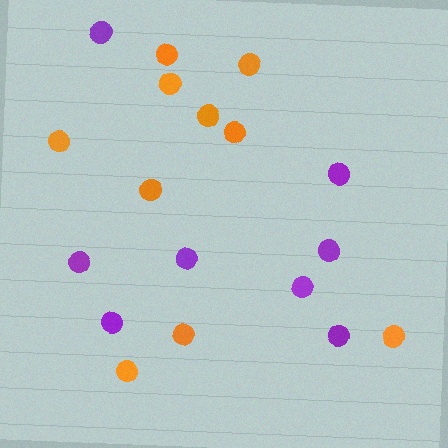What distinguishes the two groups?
There are 2 groups: one group of orange circles (10) and one group of purple circles (8).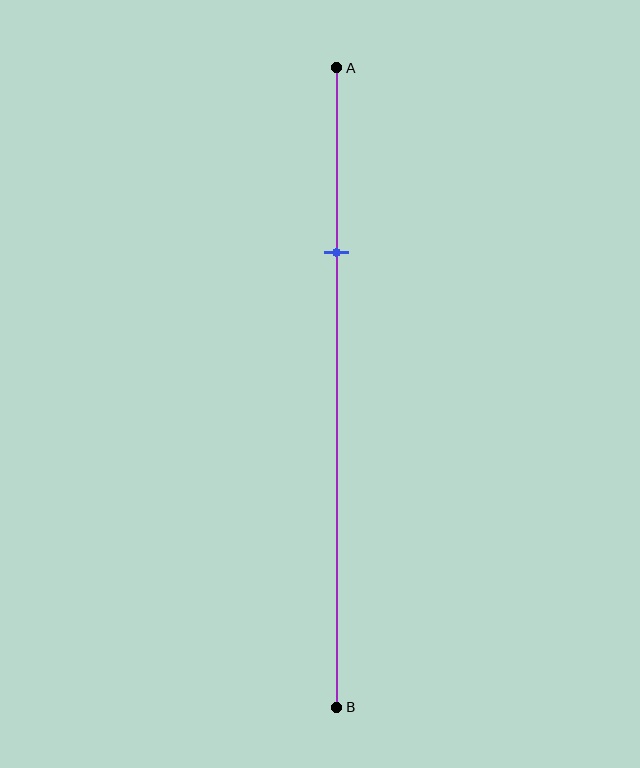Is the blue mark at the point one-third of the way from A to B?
No, the mark is at about 30% from A, not at the 33% one-third point.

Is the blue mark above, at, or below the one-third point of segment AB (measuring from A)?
The blue mark is above the one-third point of segment AB.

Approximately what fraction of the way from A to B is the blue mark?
The blue mark is approximately 30% of the way from A to B.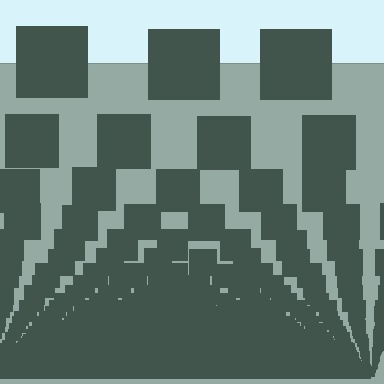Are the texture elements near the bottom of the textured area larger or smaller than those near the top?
Smaller. The gradient is inverted — elements near the bottom are smaller and denser.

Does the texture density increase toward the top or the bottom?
Density increases toward the bottom.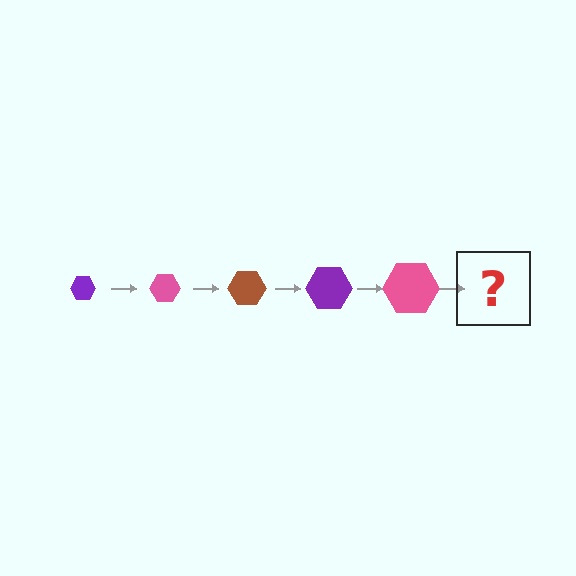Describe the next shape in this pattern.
It should be a brown hexagon, larger than the previous one.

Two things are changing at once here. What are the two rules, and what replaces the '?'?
The two rules are that the hexagon grows larger each step and the color cycles through purple, pink, and brown. The '?' should be a brown hexagon, larger than the previous one.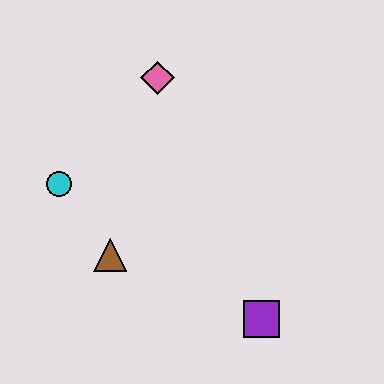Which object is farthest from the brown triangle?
The pink diamond is farthest from the brown triangle.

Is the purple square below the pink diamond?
Yes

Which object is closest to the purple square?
The brown triangle is closest to the purple square.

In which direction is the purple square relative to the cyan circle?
The purple square is to the right of the cyan circle.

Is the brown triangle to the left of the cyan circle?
No